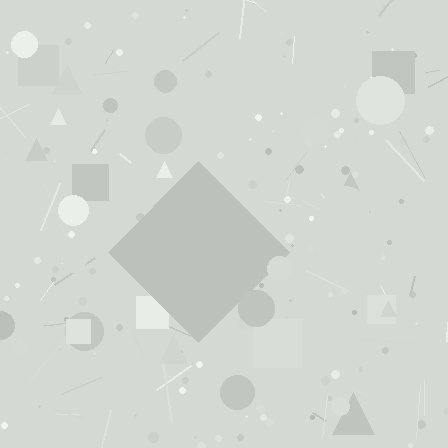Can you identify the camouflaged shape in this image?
The camouflaged shape is a diamond.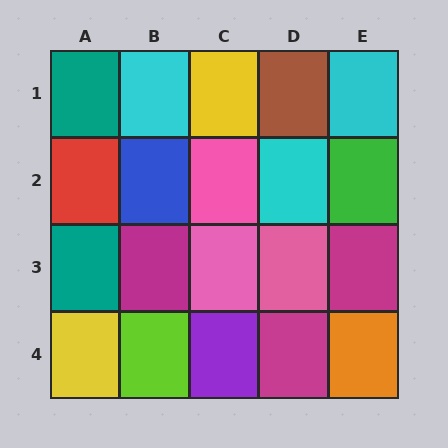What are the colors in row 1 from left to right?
Teal, cyan, yellow, brown, cyan.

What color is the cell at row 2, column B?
Blue.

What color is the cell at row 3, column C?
Pink.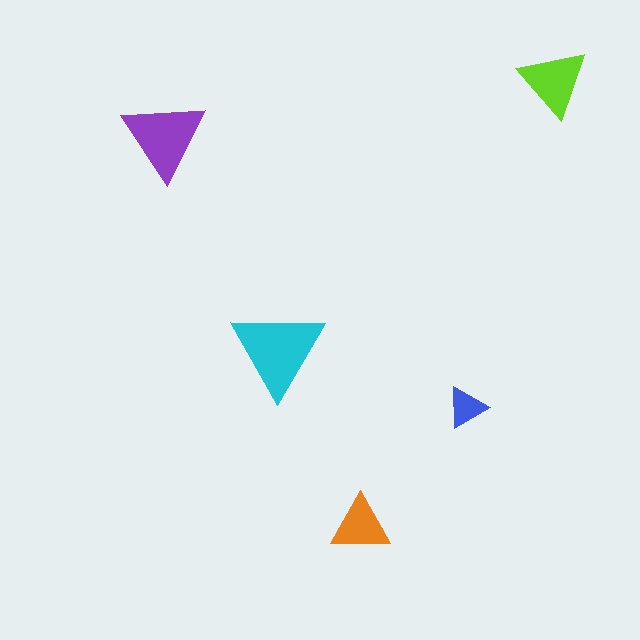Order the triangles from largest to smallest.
the cyan one, the purple one, the lime one, the orange one, the blue one.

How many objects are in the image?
There are 5 objects in the image.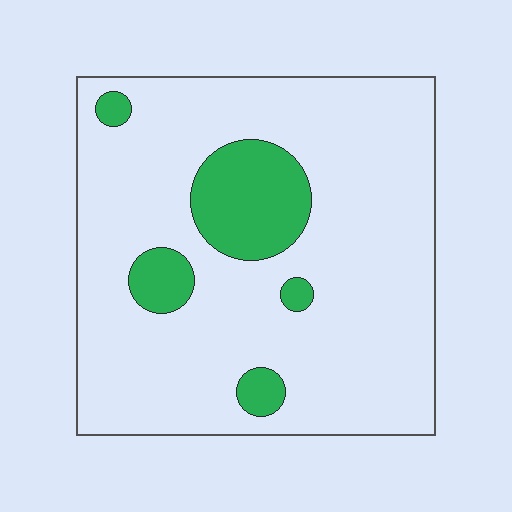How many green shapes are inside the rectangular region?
5.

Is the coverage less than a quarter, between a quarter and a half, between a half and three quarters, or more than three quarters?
Less than a quarter.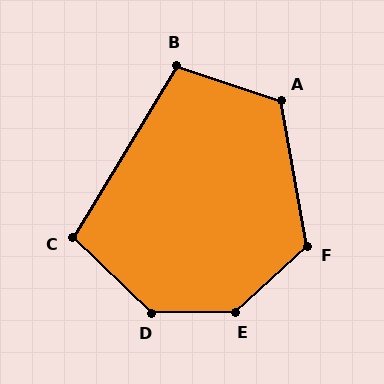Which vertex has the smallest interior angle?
B, at approximately 102 degrees.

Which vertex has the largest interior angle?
E, at approximately 139 degrees.